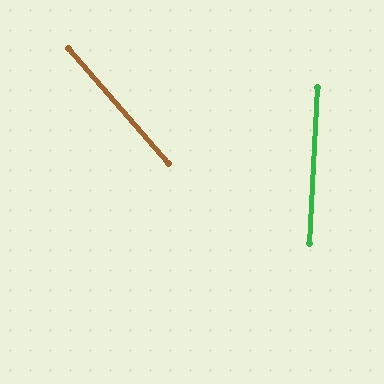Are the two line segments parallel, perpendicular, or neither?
Neither parallel nor perpendicular — they differ by about 44°.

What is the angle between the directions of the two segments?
Approximately 44 degrees.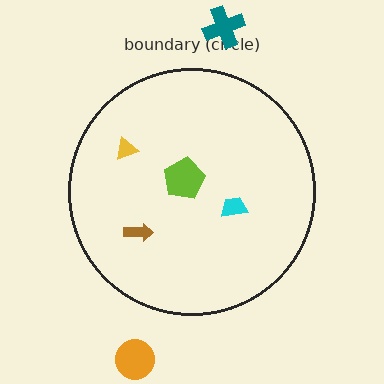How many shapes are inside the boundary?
4 inside, 2 outside.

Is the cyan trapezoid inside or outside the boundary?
Inside.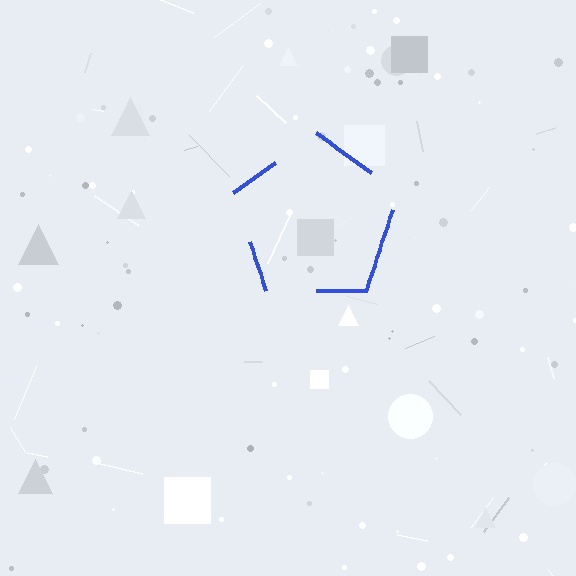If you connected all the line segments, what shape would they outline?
They would outline a pentagon.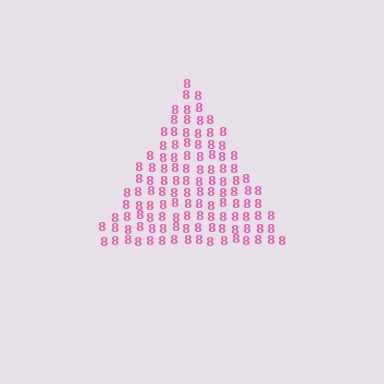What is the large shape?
The large shape is a triangle.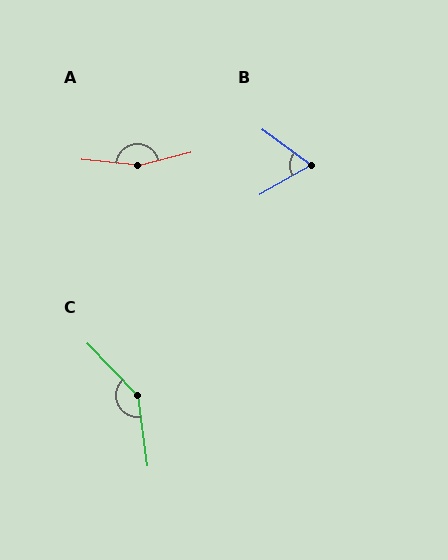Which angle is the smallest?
B, at approximately 66 degrees.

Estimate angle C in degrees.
Approximately 145 degrees.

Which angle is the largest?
A, at approximately 160 degrees.